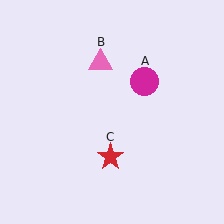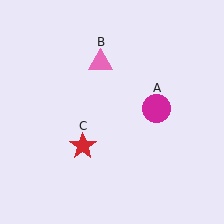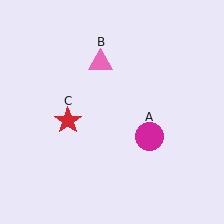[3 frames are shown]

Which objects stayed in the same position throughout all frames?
Pink triangle (object B) remained stationary.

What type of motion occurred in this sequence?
The magenta circle (object A), red star (object C) rotated clockwise around the center of the scene.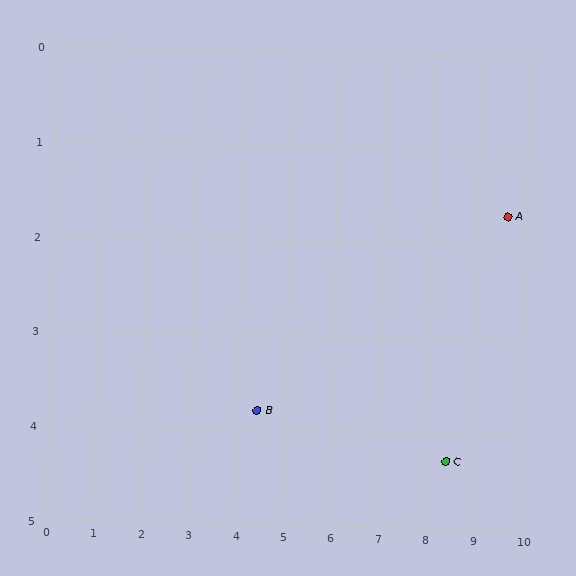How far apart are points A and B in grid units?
Points A and B are about 5.6 grid units apart.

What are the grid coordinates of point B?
Point B is at approximately (4.4, 3.8).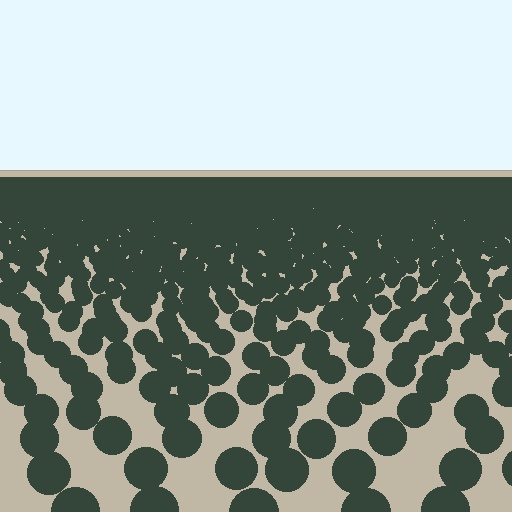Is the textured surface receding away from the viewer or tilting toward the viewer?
The surface is receding away from the viewer. Texture elements get smaller and denser toward the top.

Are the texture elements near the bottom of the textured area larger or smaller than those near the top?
Larger. Near the bottom, elements are closer to the viewer and appear at a bigger on-screen size.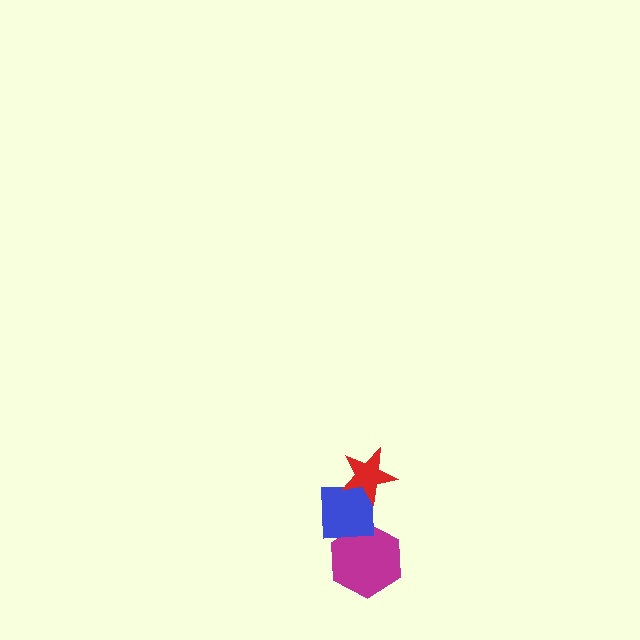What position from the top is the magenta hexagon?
The magenta hexagon is 3rd from the top.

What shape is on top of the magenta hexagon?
The blue square is on top of the magenta hexagon.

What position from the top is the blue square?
The blue square is 2nd from the top.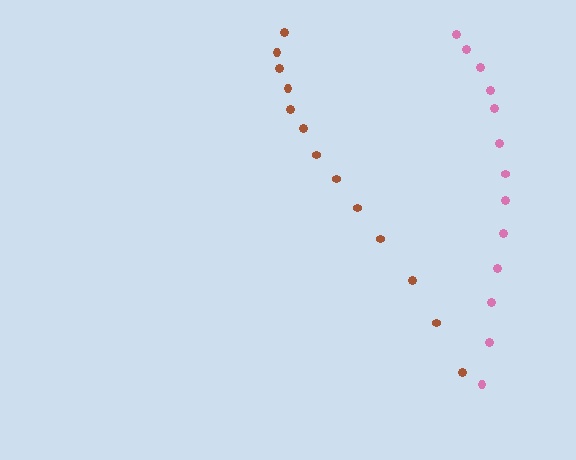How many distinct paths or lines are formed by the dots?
There are 2 distinct paths.